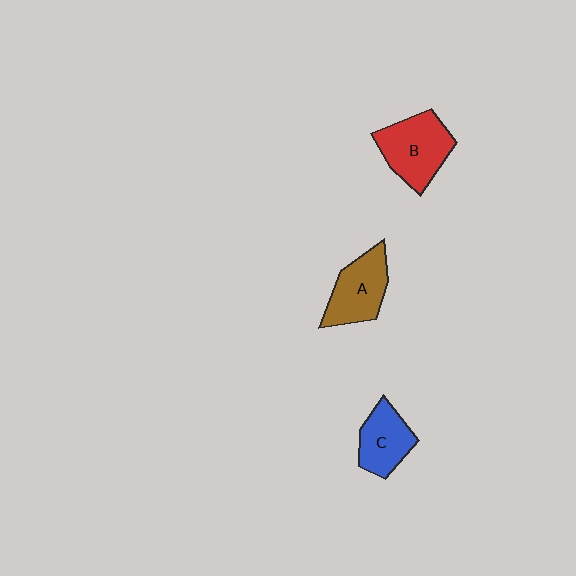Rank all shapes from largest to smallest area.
From largest to smallest: B (red), A (brown), C (blue).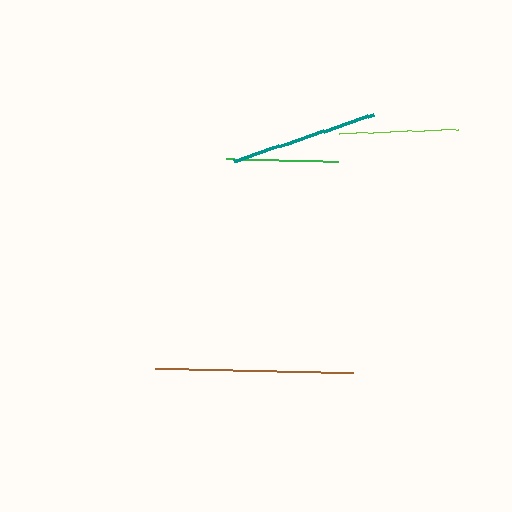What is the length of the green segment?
The green segment is approximately 112 pixels long.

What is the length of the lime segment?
The lime segment is approximately 119 pixels long.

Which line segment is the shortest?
The green line is the shortest at approximately 112 pixels.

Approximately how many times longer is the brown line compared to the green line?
The brown line is approximately 1.8 times the length of the green line.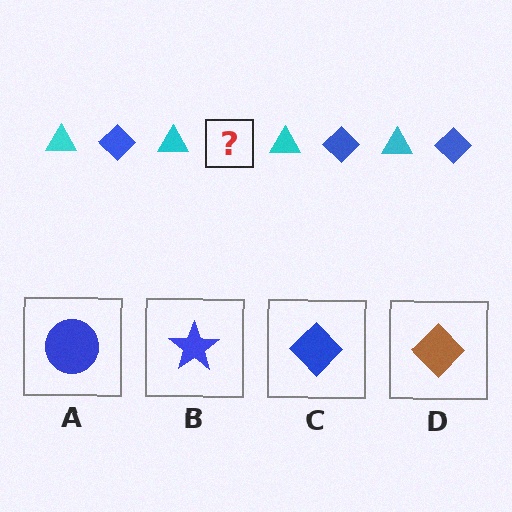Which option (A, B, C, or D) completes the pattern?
C.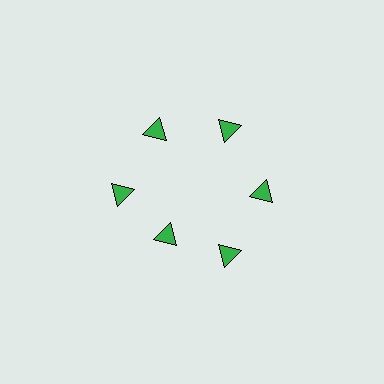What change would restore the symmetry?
The symmetry would be restored by moving it outward, back onto the ring so that all 6 triangles sit at equal angles and equal distance from the center.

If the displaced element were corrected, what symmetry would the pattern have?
It would have 6-fold rotational symmetry — the pattern would map onto itself every 60 degrees.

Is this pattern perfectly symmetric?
No. The 6 green triangles are arranged in a ring, but one element near the 7 o'clock position is pulled inward toward the center, breaking the 6-fold rotational symmetry.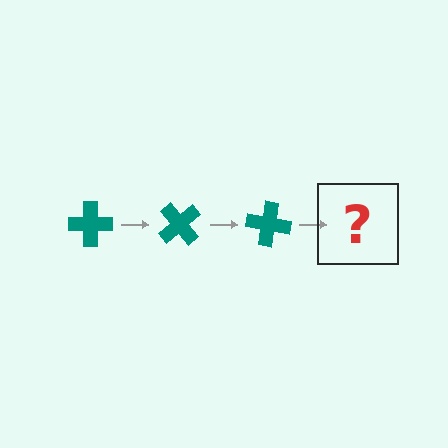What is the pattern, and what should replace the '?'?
The pattern is that the cross rotates 50 degrees each step. The '?' should be a teal cross rotated 150 degrees.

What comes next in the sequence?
The next element should be a teal cross rotated 150 degrees.